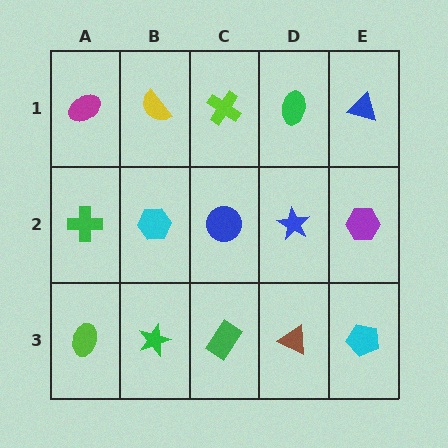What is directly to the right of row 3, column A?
A green star.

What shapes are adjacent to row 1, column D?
A blue star (row 2, column D), a lime cross (row 1, column C), a blue triangle (row 1, column E).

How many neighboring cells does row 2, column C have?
4.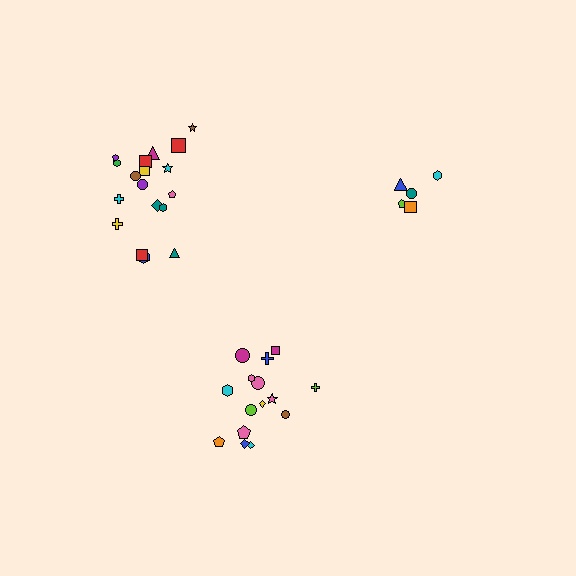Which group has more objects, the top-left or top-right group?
The top-left group.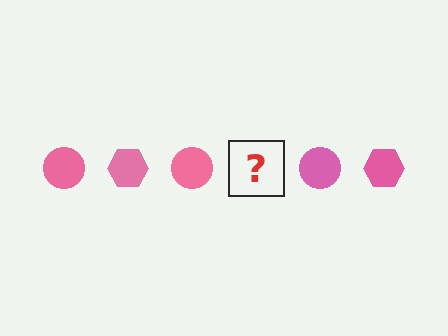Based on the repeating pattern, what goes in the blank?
The blank should be a pink hexagon.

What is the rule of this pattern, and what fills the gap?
The rule is that the pattern cycles through circle, hexagon shapes in pink. The gap should be filled with a pink hexagon.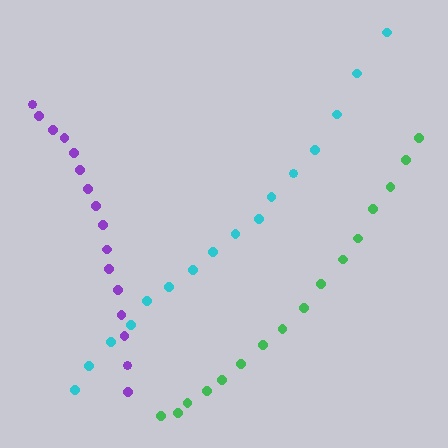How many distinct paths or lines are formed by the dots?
There are 3 distinct paths.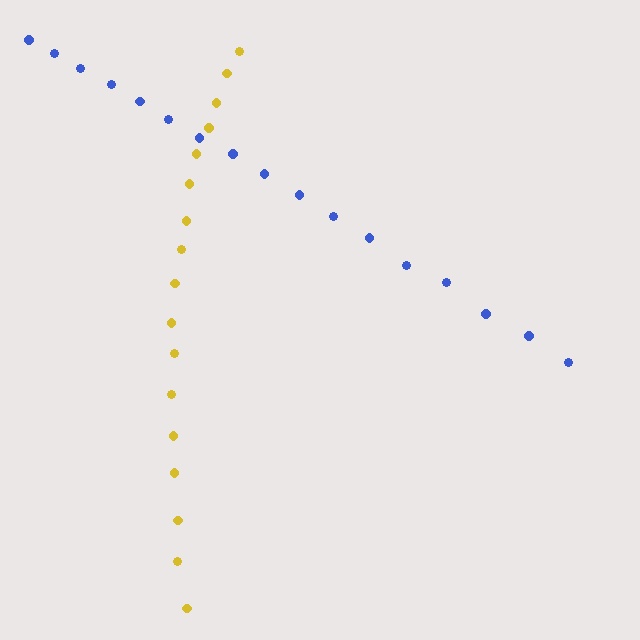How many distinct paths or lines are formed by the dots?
There are 2 distinct paths.